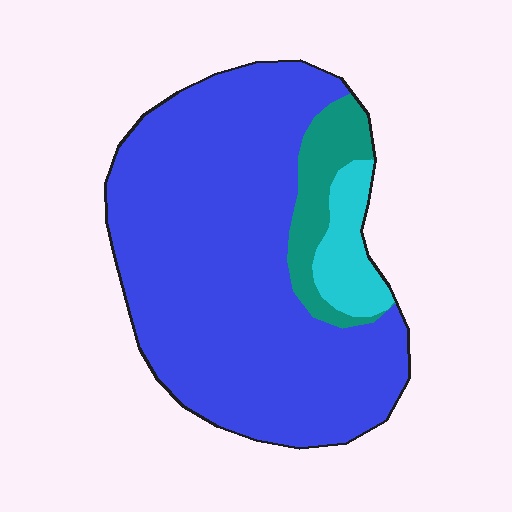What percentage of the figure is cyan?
Cyan covers about 10% of the figure.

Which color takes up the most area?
Blue, at roughly 80%.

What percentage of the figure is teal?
Teal covers 10% of the figure.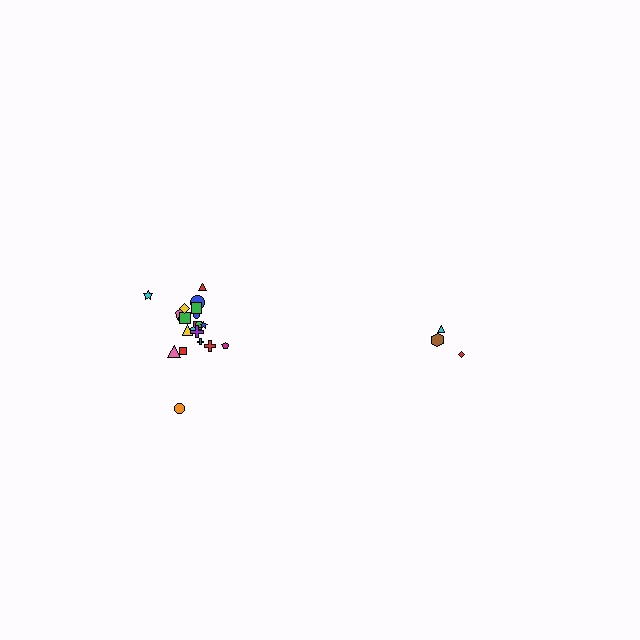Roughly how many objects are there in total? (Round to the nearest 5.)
Roughly 25 objects in total.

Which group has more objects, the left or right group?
The left group.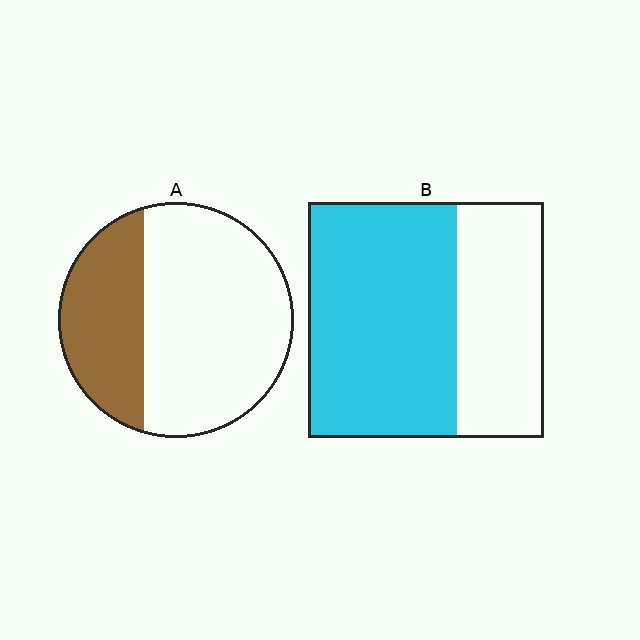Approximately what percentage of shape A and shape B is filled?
A is approximately 35% and B is approximately 65%.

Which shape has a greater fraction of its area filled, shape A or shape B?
Shape B.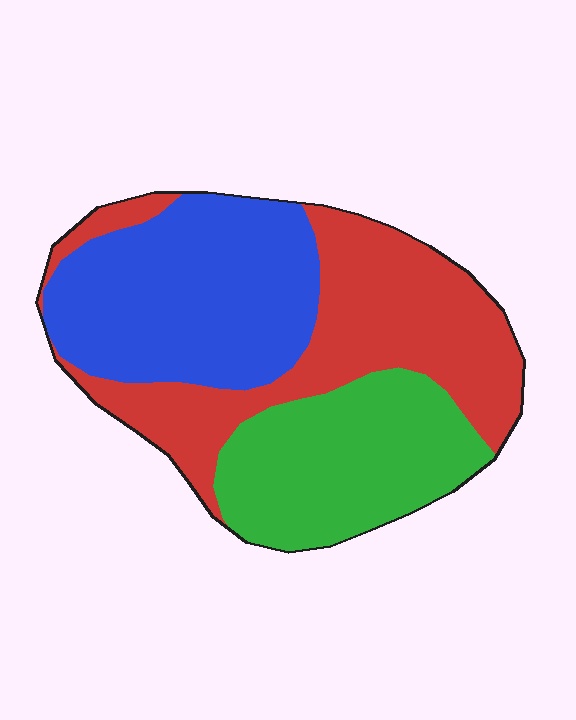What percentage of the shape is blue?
Blue takes up about one third (1/3) of the shape.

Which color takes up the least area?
Green, at roughly 30%.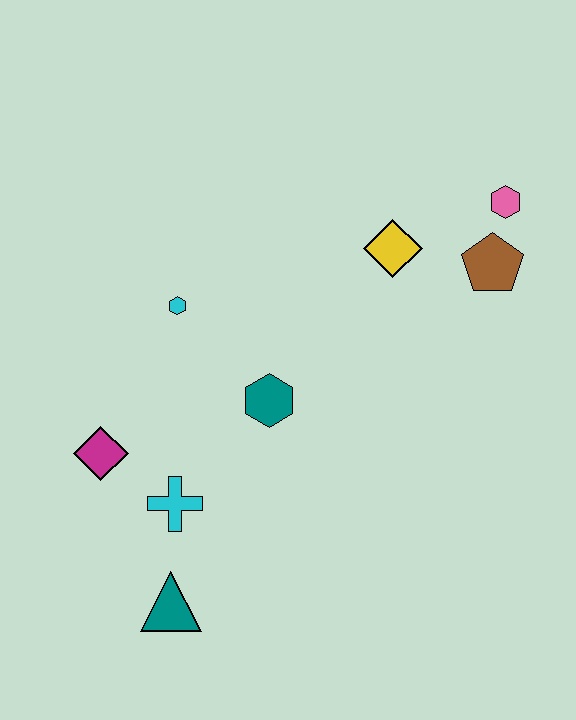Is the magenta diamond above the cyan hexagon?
No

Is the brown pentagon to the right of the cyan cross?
Yes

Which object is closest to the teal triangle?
The cyan cross is closest to the teal triangle.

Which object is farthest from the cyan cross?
The pink hexagon is farthest from the cyan cross.